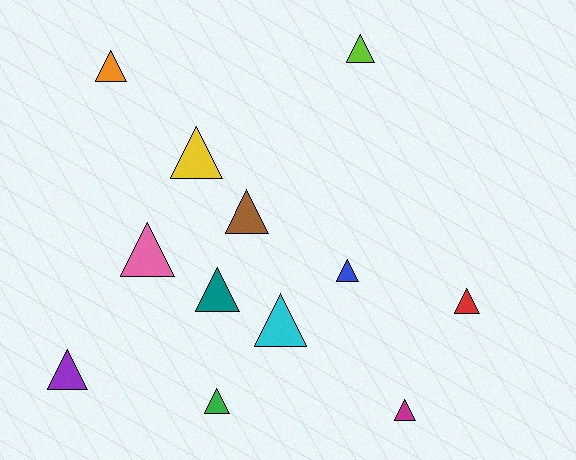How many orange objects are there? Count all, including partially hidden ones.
There is 1 orange object.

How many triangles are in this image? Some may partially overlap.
There are 12 triangles.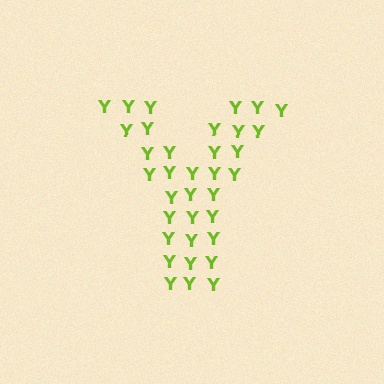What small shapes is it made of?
It is made of small letter Y's.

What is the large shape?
The large shape is the letter Y.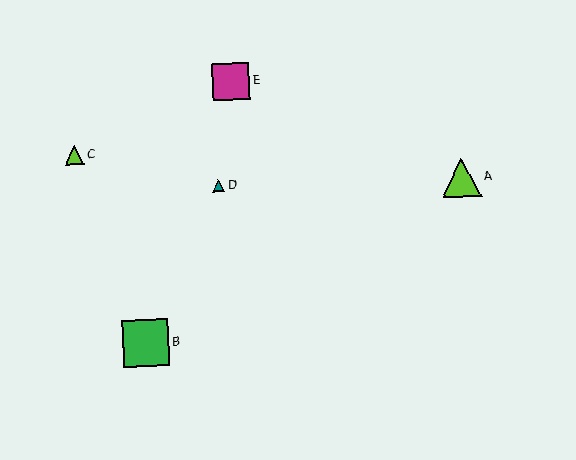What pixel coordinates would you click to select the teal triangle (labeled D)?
Click at (218, 186) to select the teal triangle D.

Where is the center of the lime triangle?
The center of the lime triangle is at (74, 155).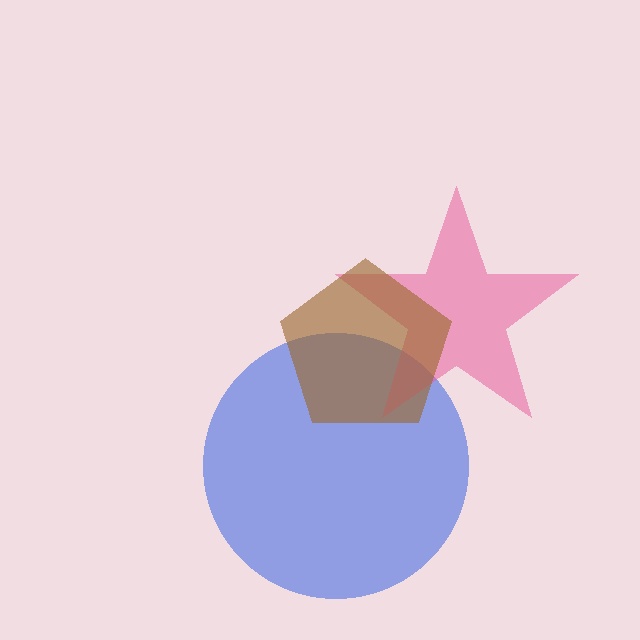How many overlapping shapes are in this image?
There are 3 overlapping shapes in the image.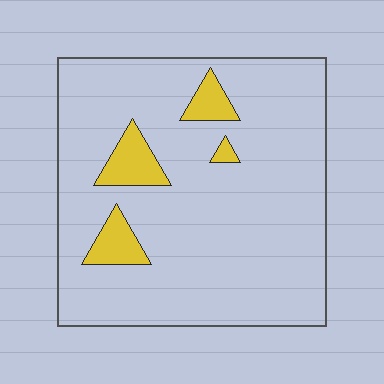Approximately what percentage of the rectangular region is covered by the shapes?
Approximately 10%.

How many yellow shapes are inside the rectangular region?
4.